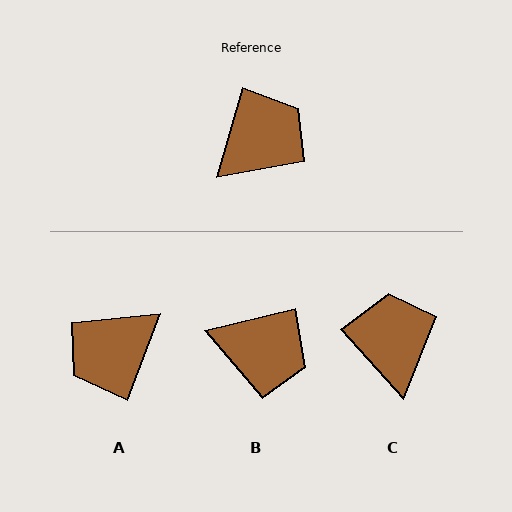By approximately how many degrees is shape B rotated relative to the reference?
Approximately 60 degrees clockwise.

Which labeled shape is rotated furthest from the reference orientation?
A, about 176 degrees away.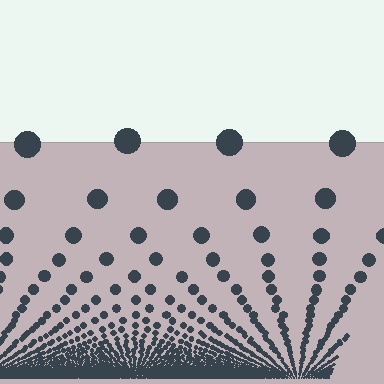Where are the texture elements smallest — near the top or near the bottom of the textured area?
Near the bottom.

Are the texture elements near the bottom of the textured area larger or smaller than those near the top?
Smaller. The gradient is inverted — elements near the bottom are smaller and denser.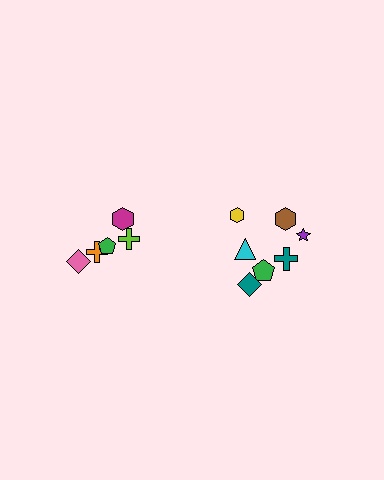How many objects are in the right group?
There are 7 objects.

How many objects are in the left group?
There are 5 objects.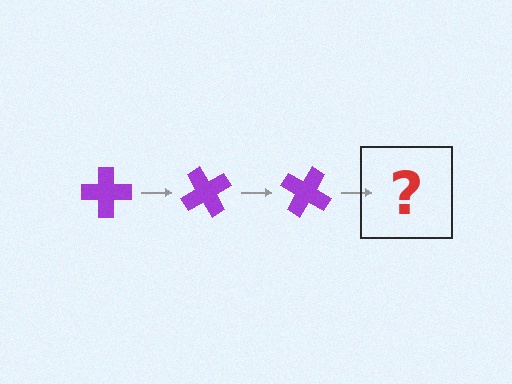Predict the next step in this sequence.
The next step is a purple cross rotated 180 degrees.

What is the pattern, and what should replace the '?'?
The pattern is that the cross rotates 60 degrees each step. The '?' should be a purple cross rotated 180 degrees.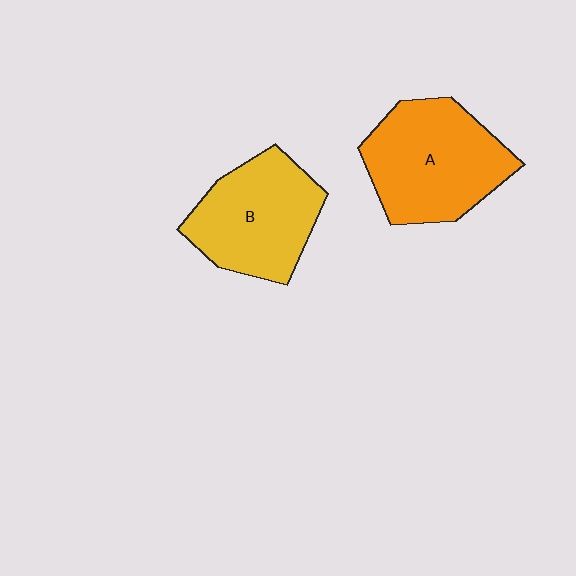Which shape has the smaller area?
Shape B (yellow).